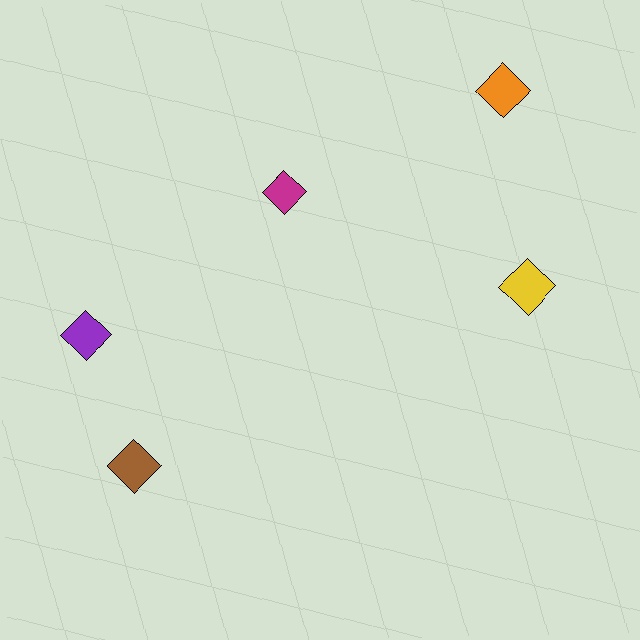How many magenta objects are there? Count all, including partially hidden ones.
There is 1 magenta object.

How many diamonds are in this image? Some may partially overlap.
There are 5 diamonds.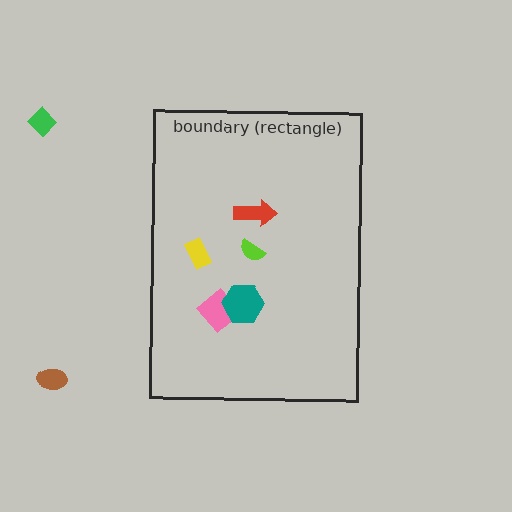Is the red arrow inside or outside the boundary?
Inside.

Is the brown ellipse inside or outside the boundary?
Outside.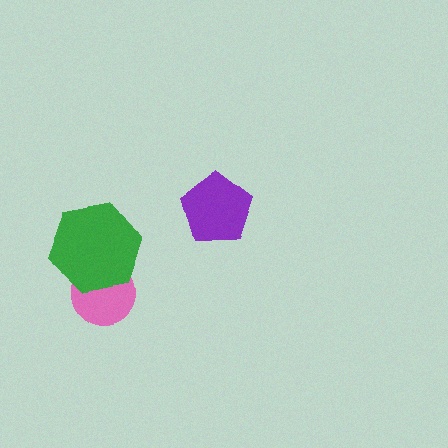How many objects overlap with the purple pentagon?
0 objects overlap with the purple pentagon.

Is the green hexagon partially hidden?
No, no other shape covers it.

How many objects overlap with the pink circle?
1 object overlaps with the pink circle.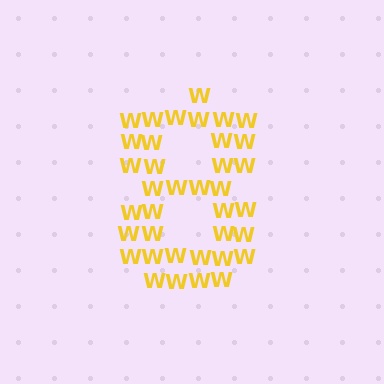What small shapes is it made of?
It is made of small letter W's.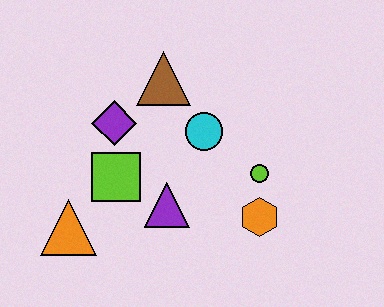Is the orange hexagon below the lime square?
Yes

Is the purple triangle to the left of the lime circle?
Yes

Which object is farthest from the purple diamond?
The orange hexagon is farthest from the purple diamond.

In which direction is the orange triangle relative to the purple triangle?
The orange triangle is to the left of the purple triangle.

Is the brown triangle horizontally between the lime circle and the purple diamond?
Yes